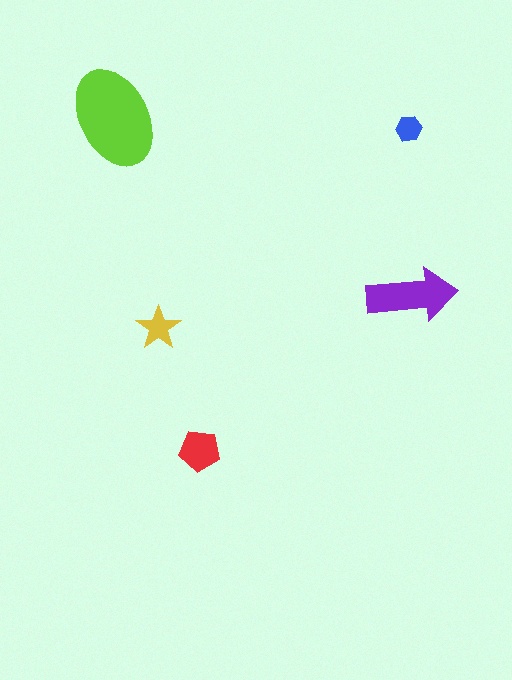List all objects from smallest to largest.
The blue hexagon, the yellow star, the red pentagon, the purple arrow, the lime ellipse.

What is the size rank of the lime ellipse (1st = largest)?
1st.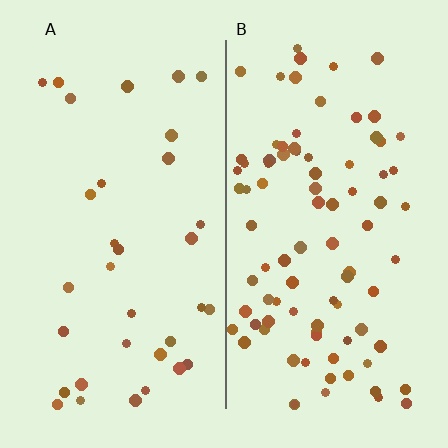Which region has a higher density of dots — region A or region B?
B (the right).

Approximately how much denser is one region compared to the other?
Approximately 2.6× — region B over region A.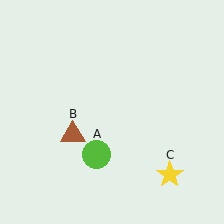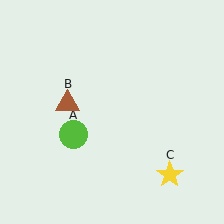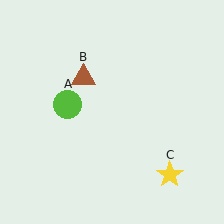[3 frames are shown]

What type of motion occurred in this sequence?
The lime circle (object A), brown triangle (object B) rotated clockwise around the center of the scene.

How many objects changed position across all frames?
2 objects changed position: lime circle (object A), brown triangle (object B).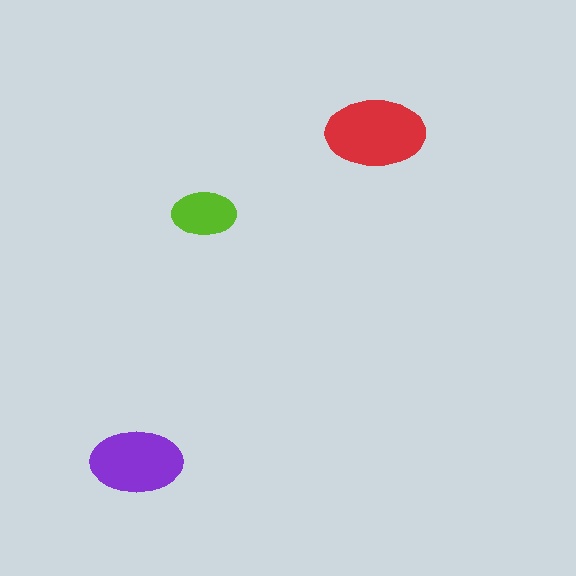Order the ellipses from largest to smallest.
the red one, the purple one, the lime one.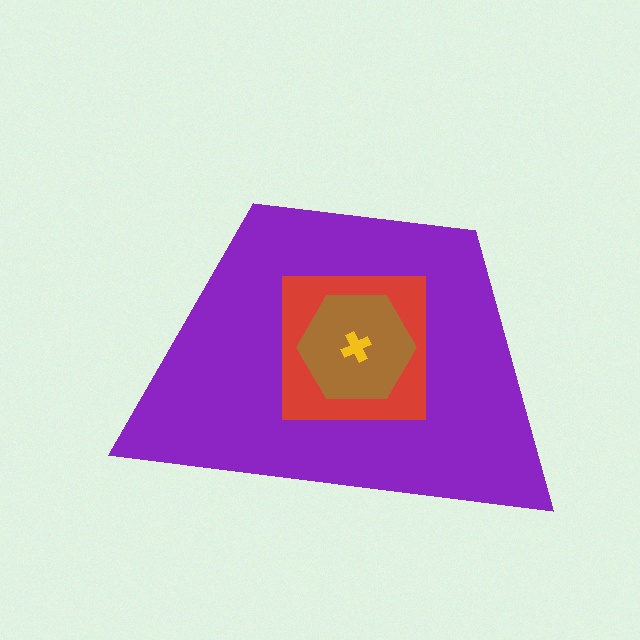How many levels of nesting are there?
4.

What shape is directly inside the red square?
The brown hexagon.